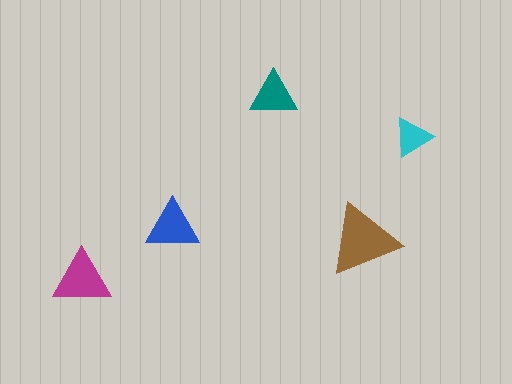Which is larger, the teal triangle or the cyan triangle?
The teal one.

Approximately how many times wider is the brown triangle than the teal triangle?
About 1.5 times wider.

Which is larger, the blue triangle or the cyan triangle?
The blue one.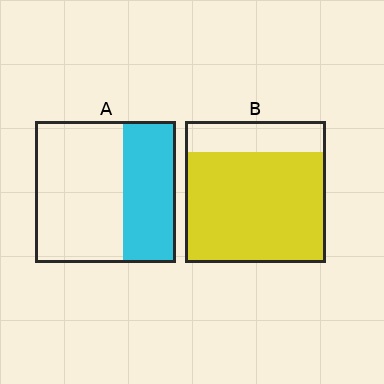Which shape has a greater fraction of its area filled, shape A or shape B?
Shape B.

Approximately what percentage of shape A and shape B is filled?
A is approximately 40% and B is approximately 80%.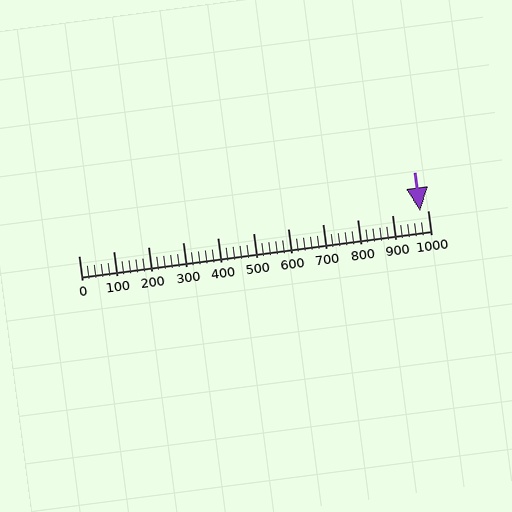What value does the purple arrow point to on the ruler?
The purple arrow points to approximately 980.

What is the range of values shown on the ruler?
The ruler shows values from 0 to 1000.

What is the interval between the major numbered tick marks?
The major tick marks are spaced 100 units apart.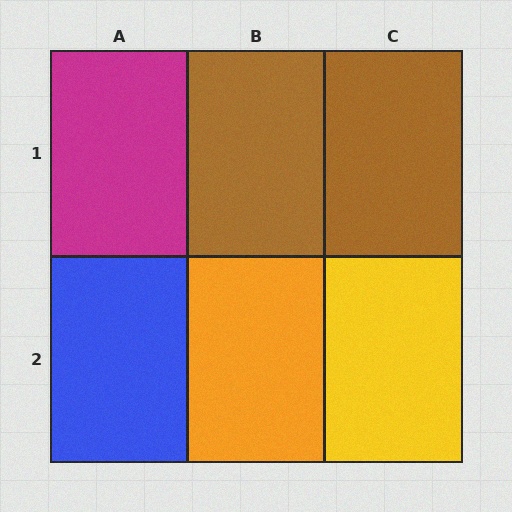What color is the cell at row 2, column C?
Yellow.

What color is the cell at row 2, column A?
Blue.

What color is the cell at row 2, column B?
Orange.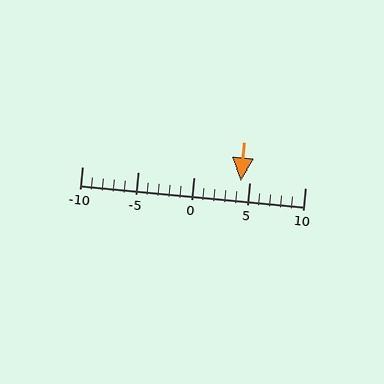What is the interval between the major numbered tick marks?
The major tick marks are spaced 5 units apart.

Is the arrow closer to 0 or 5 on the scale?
The arrow is closer to 5.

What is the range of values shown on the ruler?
The ruler shows values from -10 to 10.